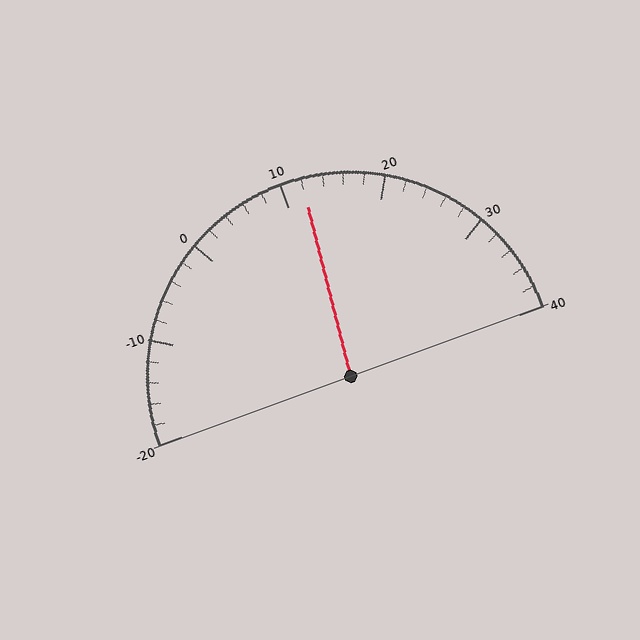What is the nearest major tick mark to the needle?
The nearest major tick mark is 10.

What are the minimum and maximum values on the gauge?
The gauge ranges from -20 to 40.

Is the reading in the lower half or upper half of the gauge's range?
The reading is in the upper half of the range (-20 to 40).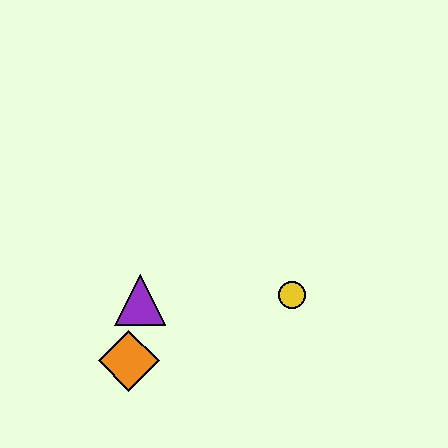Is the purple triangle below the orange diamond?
No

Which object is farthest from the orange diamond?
The yellow circle is farthest from the orange diamond.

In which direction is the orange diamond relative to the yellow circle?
The orange diamond is to the left of the yellow circle.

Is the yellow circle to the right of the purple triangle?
Yes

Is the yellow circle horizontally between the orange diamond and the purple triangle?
No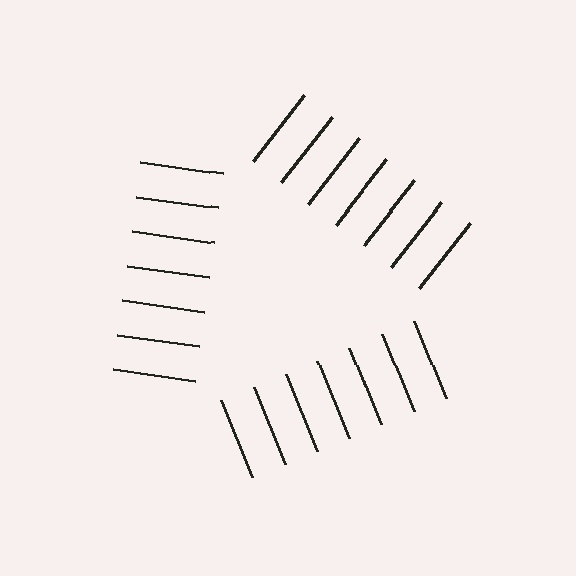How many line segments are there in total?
21 — 7 along each of the 3 edges.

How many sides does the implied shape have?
3 sides — the line-ends trace a triangle.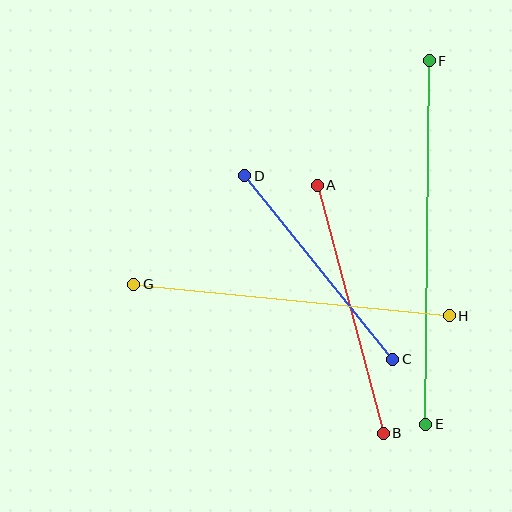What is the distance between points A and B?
The distance is approximately 256 pixels.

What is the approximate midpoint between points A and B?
The midpoint is at approximately (350, 309) pixels.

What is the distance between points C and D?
The distance is approximately 236 pixels.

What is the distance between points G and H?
The distance is approximately 317 pixels.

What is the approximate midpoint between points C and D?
The midpoint is at approximately (319, 268) pixels.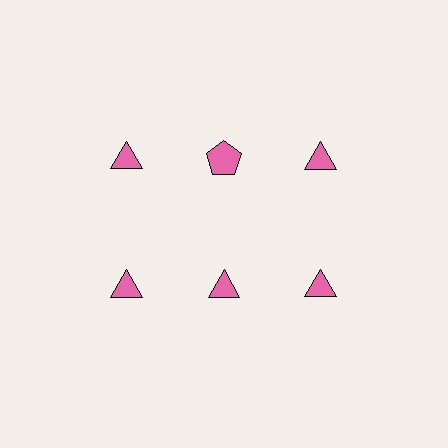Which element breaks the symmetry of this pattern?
The pink pentagon in the top row, second from left column breaks the symmetry. All other shapes are pink triangles.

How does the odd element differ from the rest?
It has a different shape: pentagon instead of triangle.